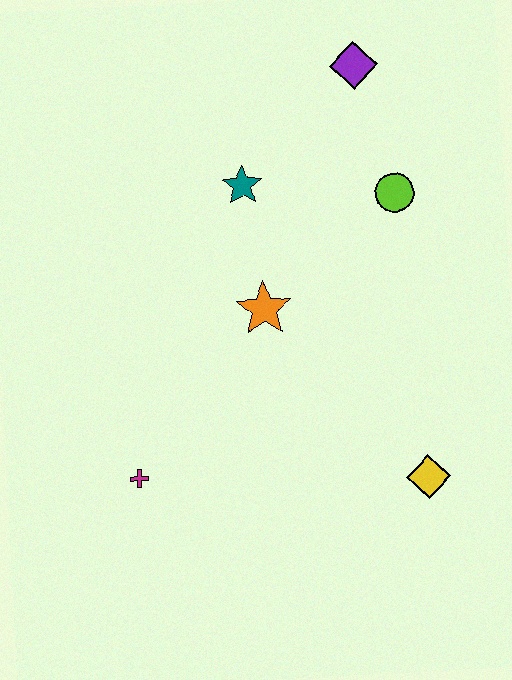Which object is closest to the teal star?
The orange star is closest to the teal star.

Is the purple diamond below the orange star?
No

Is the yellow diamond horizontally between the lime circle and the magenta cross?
No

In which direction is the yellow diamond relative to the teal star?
The yellow diamond is below the teal star.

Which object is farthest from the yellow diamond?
The purple diamond is farthest from the yellow diamond.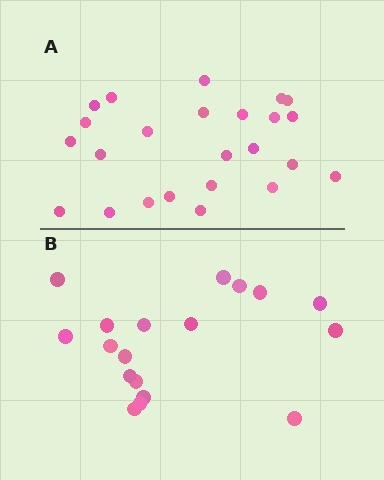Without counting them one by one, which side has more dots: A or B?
Region A (the top region) has more dots.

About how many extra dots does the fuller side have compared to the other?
Region A has about 6 more dots than region B.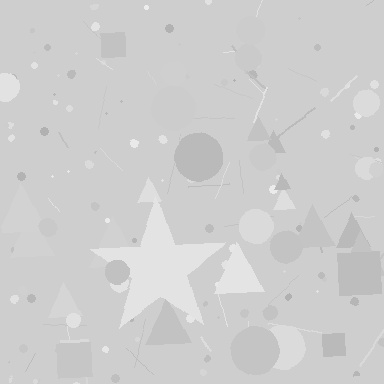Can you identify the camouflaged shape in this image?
The camouflaged shape is a star.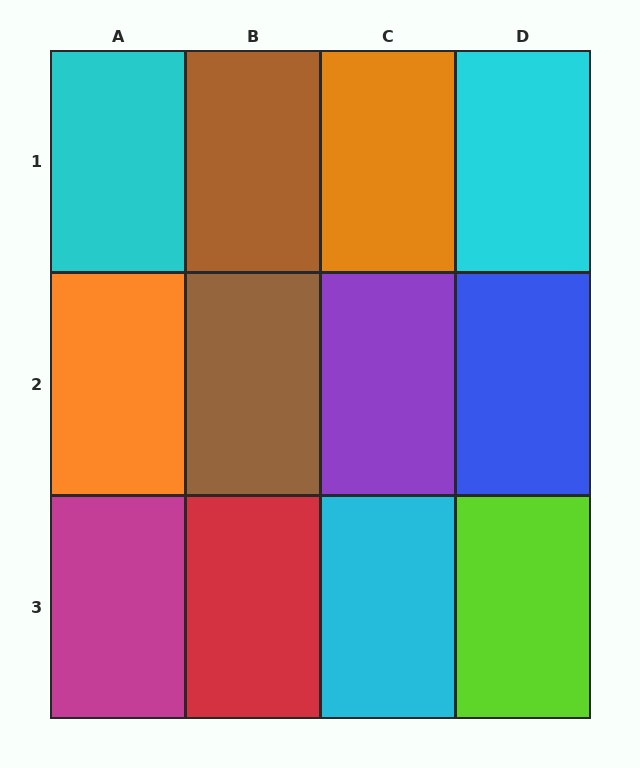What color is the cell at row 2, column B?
Brown.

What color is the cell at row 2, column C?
Purple.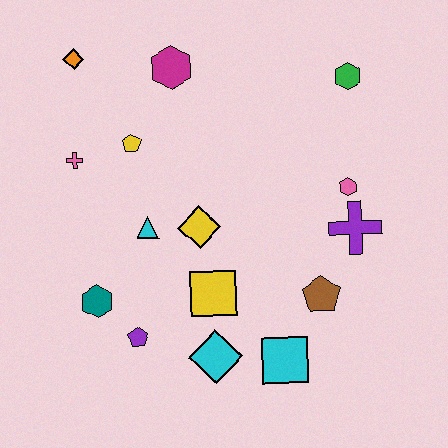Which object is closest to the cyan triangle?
The yellow diamond is closest to the cyan triangle.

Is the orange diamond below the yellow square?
No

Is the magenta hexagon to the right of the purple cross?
No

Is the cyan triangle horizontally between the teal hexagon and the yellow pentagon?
No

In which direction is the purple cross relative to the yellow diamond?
The purple cross is to the right of the yellow diamond.